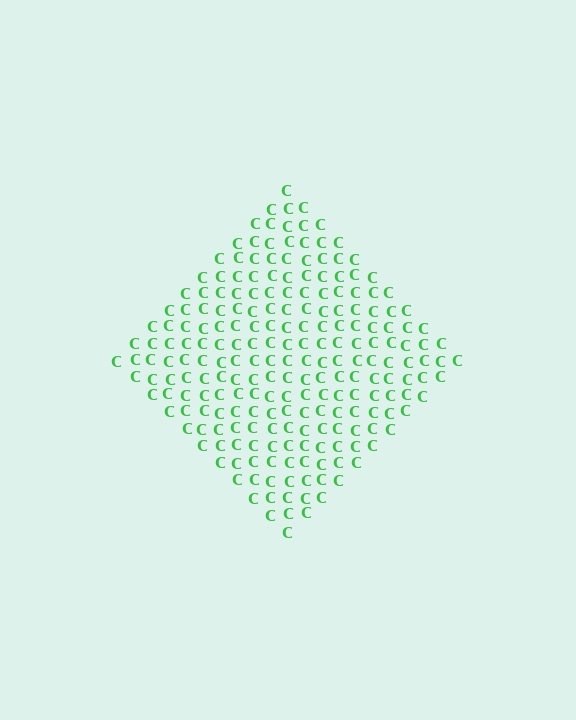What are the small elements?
The small elements are letter C's.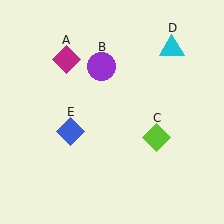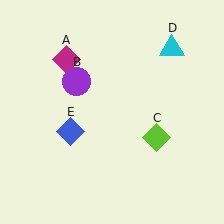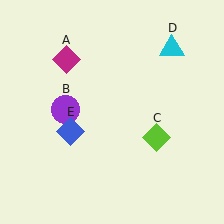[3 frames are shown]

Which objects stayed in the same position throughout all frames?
Magenta diamond (object A) and lime diamond (object C) and cyan triangle (object D) and blue diamond (object E) remained stationary.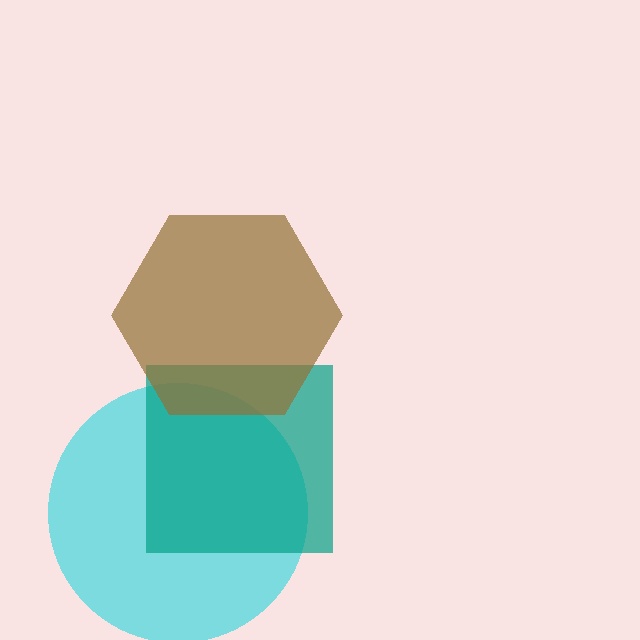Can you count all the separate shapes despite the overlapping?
Yes, there are 3 separate shapes.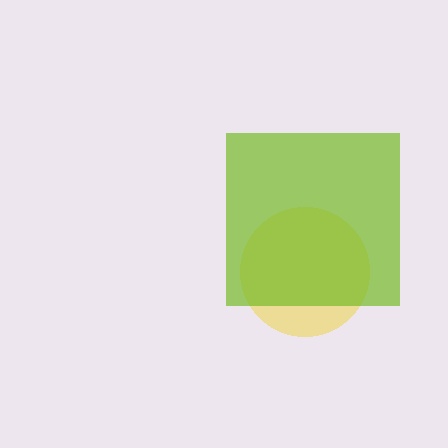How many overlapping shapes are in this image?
There are 2 overlapping shapes in the image.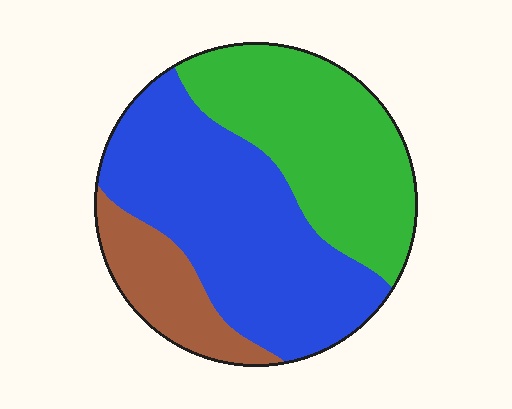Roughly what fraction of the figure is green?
Green takes up between a third and a half of the figure.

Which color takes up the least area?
Brown, at roughly 15%.